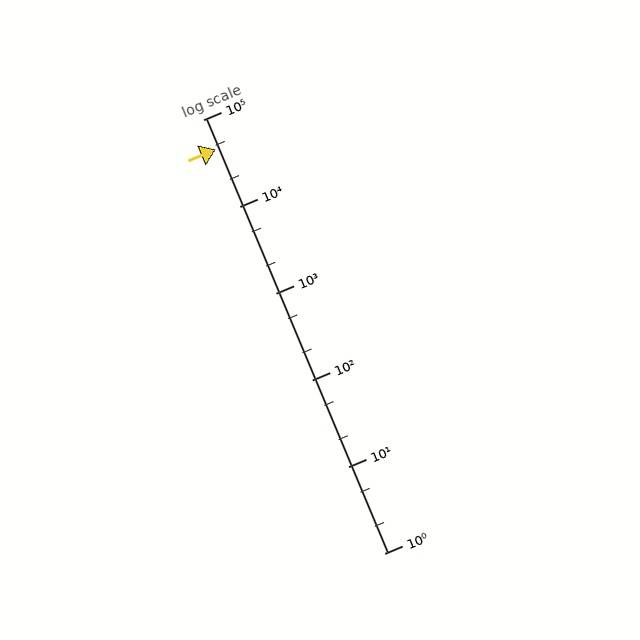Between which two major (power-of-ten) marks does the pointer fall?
The pointer is between 10000 and 100000.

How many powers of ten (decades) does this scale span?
The scale spans 5 decades, from 1 to 100000.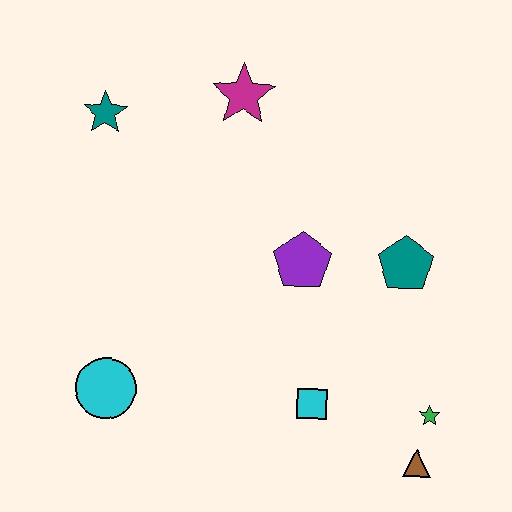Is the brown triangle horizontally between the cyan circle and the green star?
Yes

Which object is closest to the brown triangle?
The green star is closest to the brown triangle.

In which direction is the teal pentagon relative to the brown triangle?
The teal pentagon is above the brown triangle.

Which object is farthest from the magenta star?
The brown triangle is farthest from the magenta star.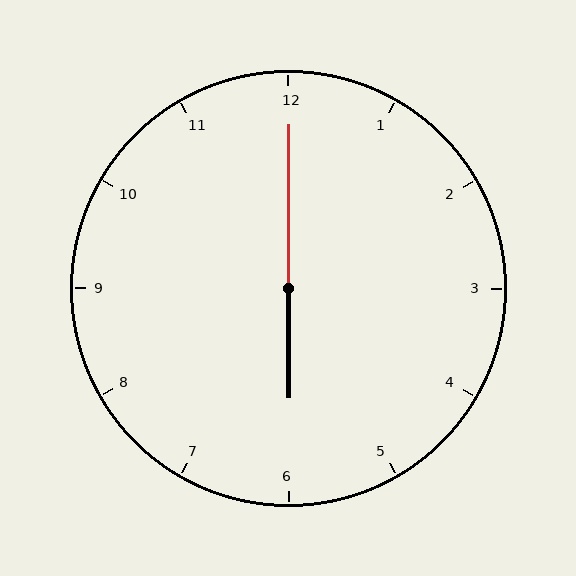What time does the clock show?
6:00.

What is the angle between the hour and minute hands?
Approximately 180 degrees.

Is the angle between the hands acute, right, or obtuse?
It is obtuse.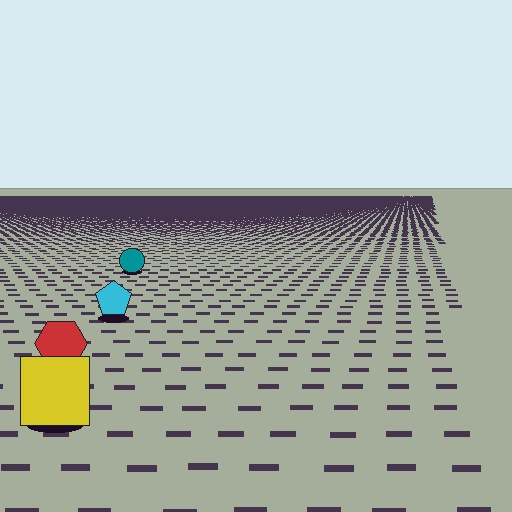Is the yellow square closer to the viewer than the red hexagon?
Yes. The yellow square is closer — you can tell from the texture gradient: the ground texture is coarser near it.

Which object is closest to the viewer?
The yellow square is closest. The texture marks near it are larger and more spread out.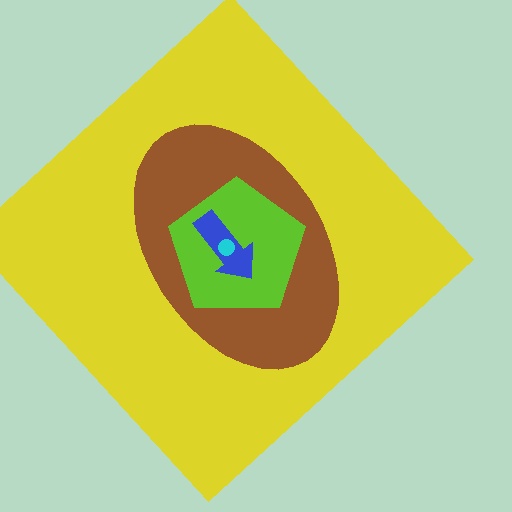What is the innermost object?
The cyan circle.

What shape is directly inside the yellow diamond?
The brown ellipse.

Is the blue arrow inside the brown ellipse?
Yes.